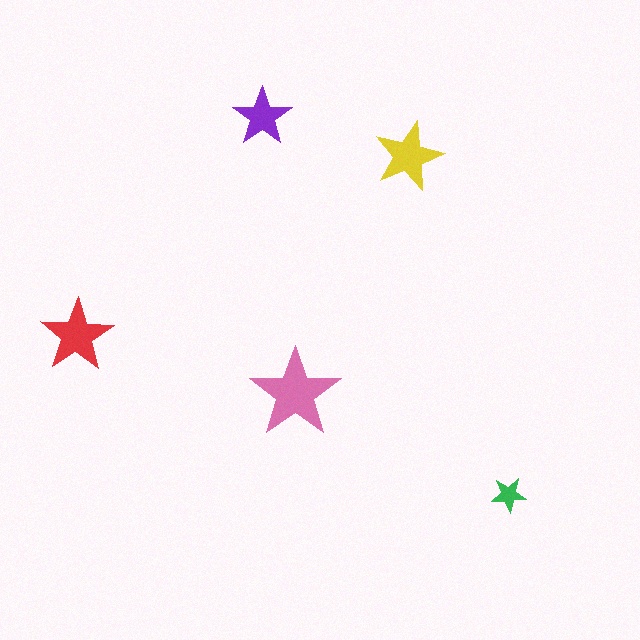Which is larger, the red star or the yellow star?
The red one.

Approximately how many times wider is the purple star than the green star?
About 1.5 times wider.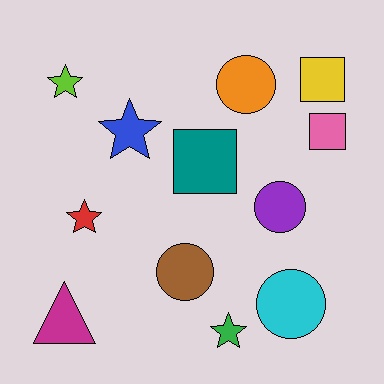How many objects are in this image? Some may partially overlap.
There are 12 objects.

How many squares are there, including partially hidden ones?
There are 3 squares.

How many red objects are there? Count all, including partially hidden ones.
There is 1 red object.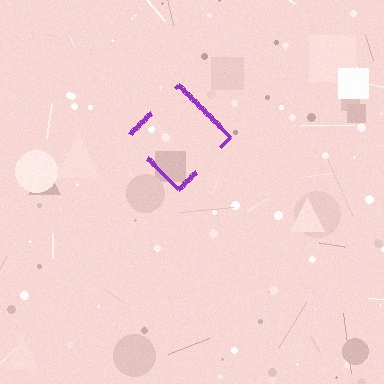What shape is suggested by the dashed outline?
The dashed outline suggests a diamond.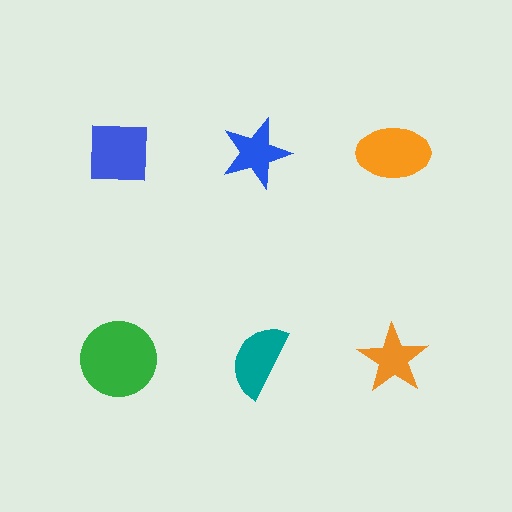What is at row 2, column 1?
A green circle.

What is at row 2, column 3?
An orange star.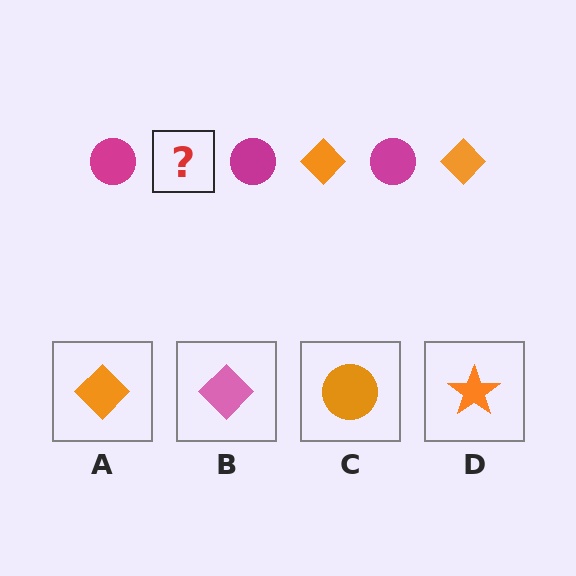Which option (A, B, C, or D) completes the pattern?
A.